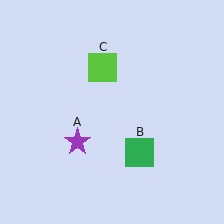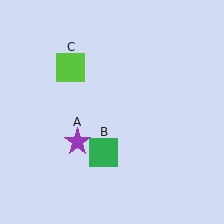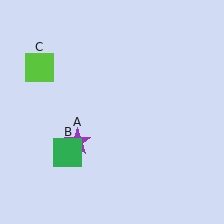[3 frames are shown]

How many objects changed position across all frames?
2 objects changed position: green square (object B), lime square (object C).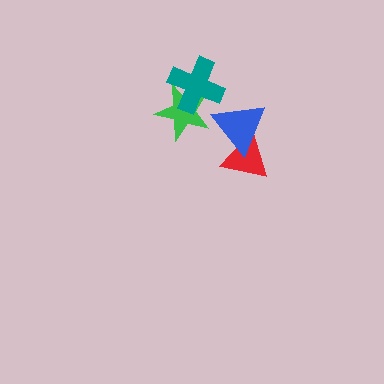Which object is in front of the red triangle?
The blue triangle is in front of the red triangle.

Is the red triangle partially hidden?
Yes, it is partially covered by another shape.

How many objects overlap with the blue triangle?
1 object overlaps with the blue triangle.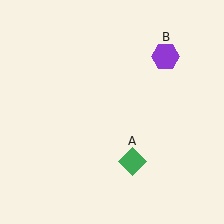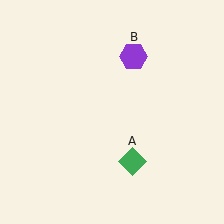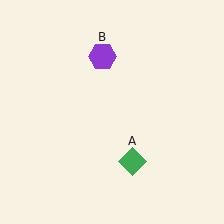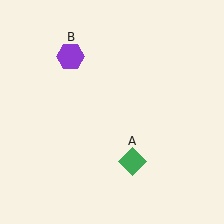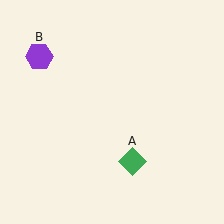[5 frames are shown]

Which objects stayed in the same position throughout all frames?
Green diamond (object A) remained stationary.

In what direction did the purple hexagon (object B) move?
The purple hexagon (object B) moved left.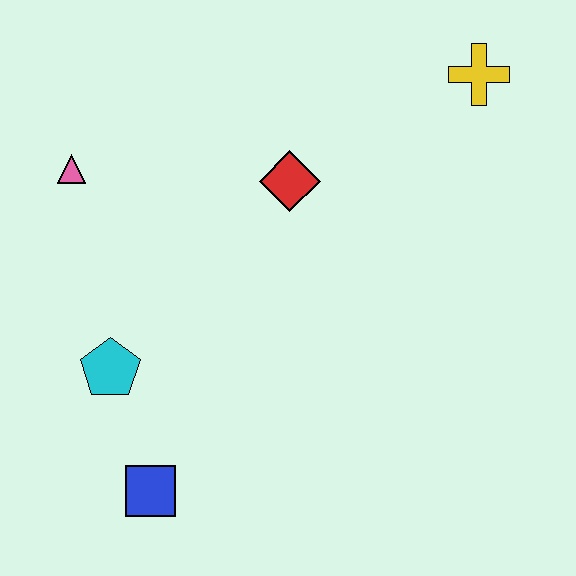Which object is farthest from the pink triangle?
The yellow cross is farthest from the pink triangle.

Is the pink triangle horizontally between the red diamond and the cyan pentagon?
No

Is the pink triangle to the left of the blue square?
Yes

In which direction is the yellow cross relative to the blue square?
The yellow cross is above the blue square.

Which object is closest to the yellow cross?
The red diamond is closest to the yellow cross.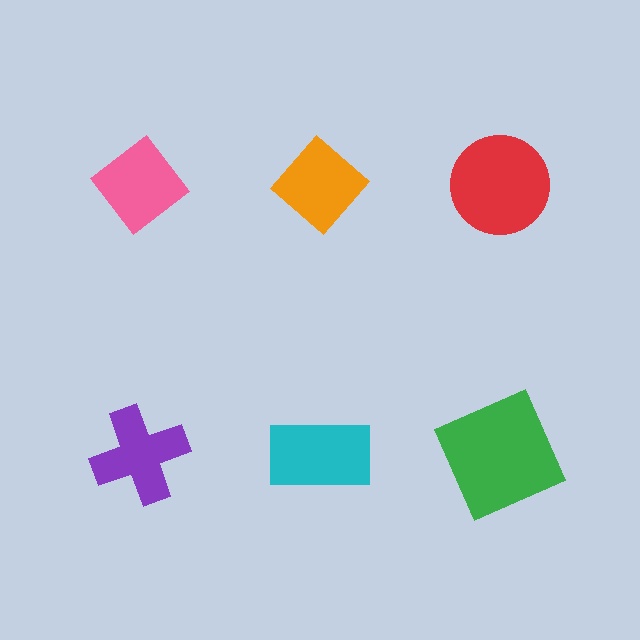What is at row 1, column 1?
A pink diamond.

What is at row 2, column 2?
A cyan rectangle.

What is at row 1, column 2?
An orange diamond.